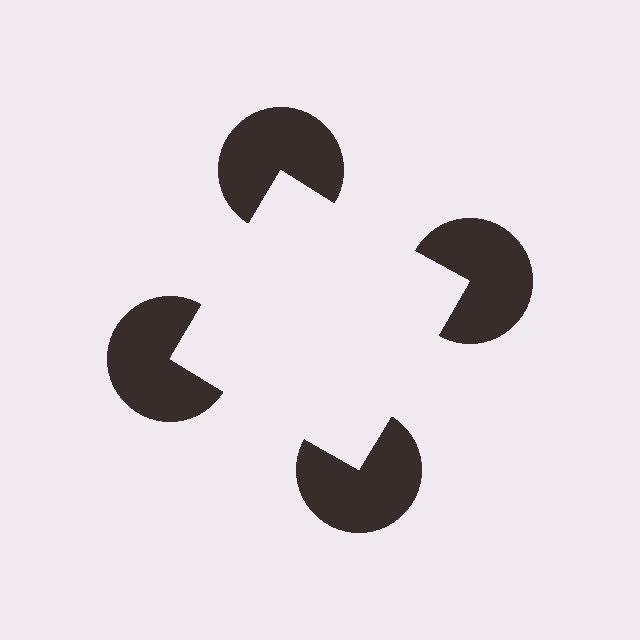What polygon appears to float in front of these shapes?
An illusory square — its edges are inferred from the aligned wedge cuts in the pac-man discs, not physically drawn.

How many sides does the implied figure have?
4 sides.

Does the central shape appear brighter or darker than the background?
It typically appears slightly brighter than the background, even though no actual brightness change is drawn.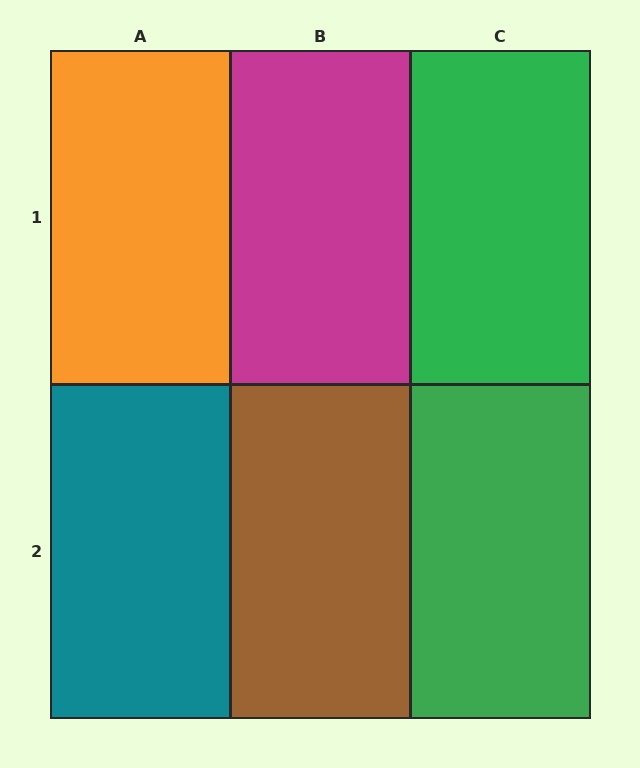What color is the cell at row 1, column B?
Magenta.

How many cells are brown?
1 cell is brown.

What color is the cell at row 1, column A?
Orange.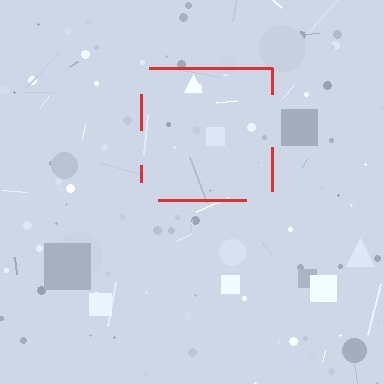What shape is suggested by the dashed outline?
The dashed outline suggests a square.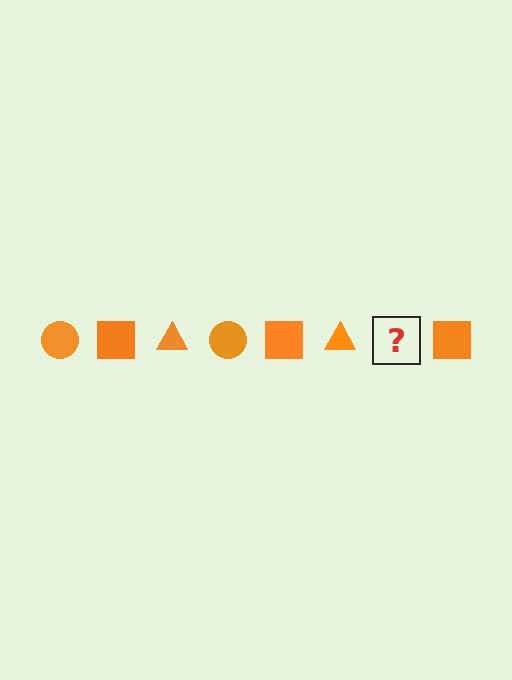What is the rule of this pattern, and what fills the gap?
The rule is that the pattern cycles through circle, square, triangle shapes in orange. The gap should be filled with an orange circle.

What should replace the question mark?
The question mark should be replaced with an orange circle.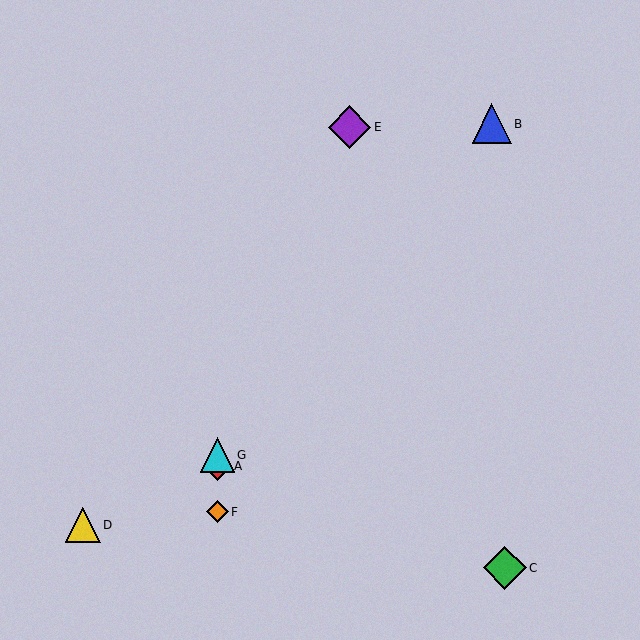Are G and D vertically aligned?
No, G is at x≈217 and D is at x≈83.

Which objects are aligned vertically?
Objects A, F, G are aligned vertically.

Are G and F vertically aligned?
Yes, both are at x≈217.